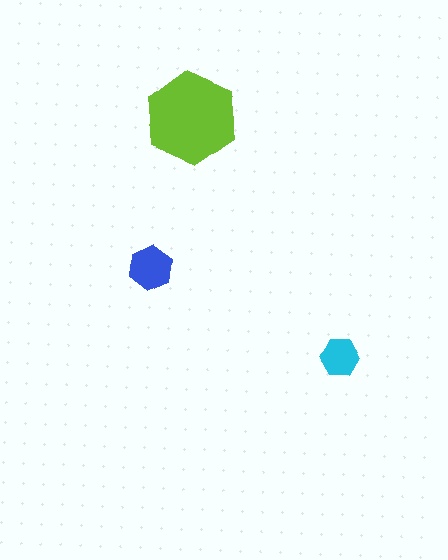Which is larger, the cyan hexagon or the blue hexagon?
The blue one.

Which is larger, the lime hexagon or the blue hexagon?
The lime one.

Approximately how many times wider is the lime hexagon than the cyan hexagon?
About 2.5 times wider.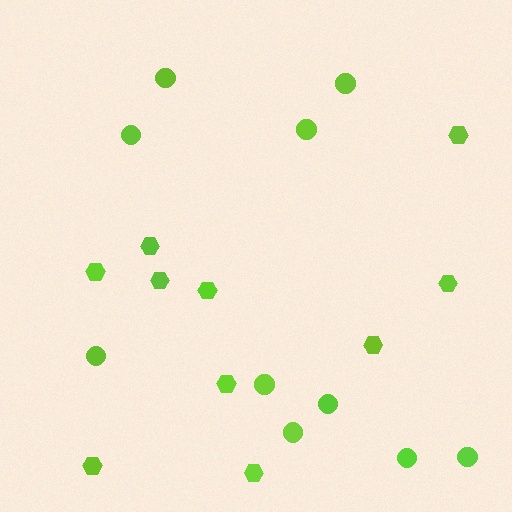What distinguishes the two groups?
There are 2 groups: one group of circles (10) and one group of hexagons (10).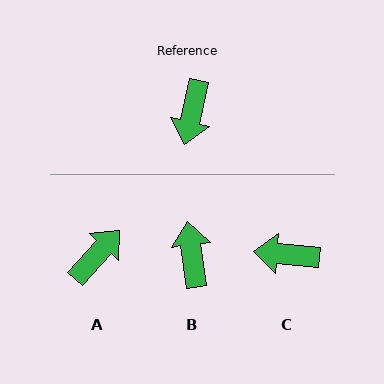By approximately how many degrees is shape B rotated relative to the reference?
Approximately 160 degrees clockwise.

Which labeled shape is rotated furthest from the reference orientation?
B, about 160 degrees away.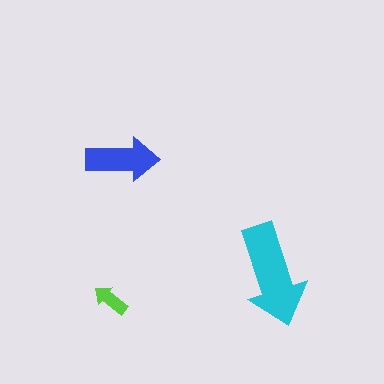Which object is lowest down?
The lime arrow is bottommost.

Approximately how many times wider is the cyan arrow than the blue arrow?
About 1.5 times wider.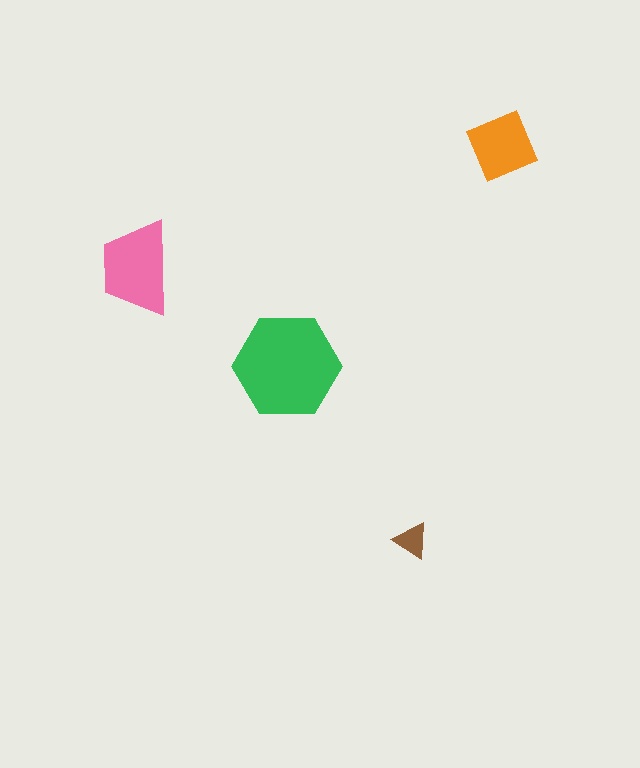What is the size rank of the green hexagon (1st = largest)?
1st.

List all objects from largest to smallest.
The green hexagon, the pink trapezoid, the orange square, the brown triangle.